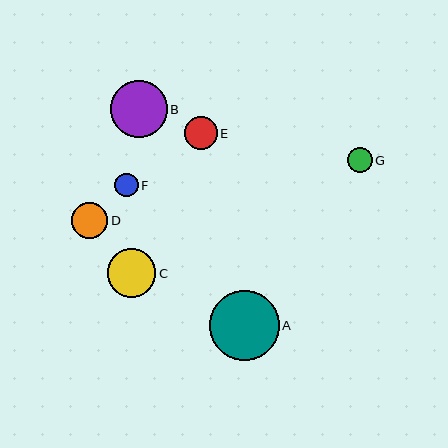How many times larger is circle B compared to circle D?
Circle B is approximately 1.6 times the size of circle D.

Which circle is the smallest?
Circle F is the smallest with a size of approximately 24 pixels.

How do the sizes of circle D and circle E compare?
Circle D and circle E are approximately the same size.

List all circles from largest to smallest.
From largest to smallest: A, B, C, D, E, G, F.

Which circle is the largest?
Circle A is the largest with a size of approximately 70 pixels.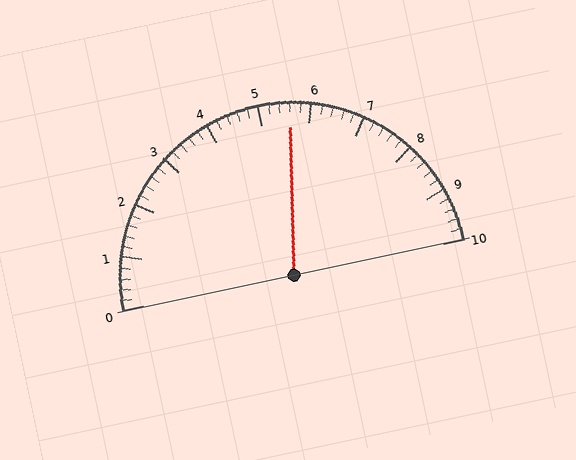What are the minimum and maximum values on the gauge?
The gauge ranges from 0 to 10.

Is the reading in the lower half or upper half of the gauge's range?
The reading is in the upper half of the range (0 to 10).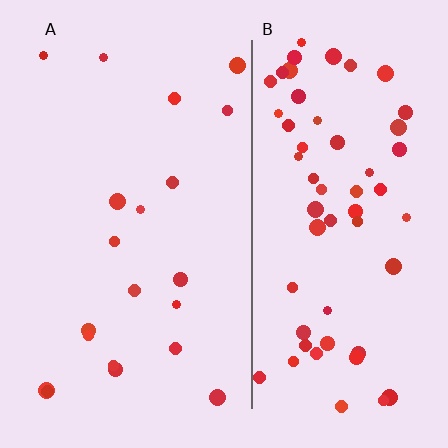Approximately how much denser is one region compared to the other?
Approximately 2.9× — region B over region A.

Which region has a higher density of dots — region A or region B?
B (the right).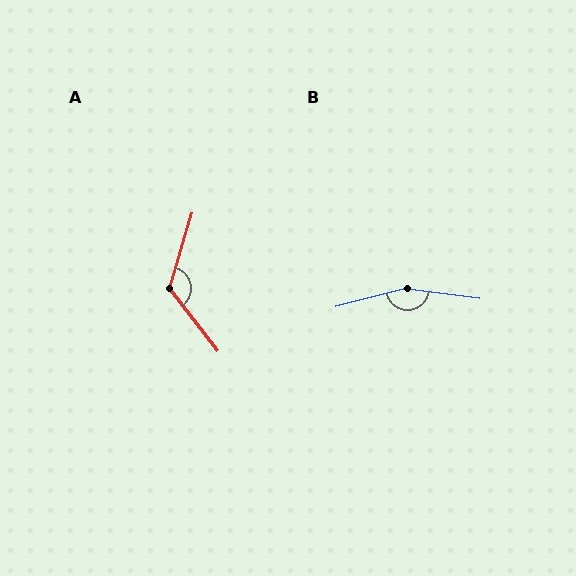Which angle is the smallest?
A, at approximately 125 degrees.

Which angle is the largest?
B, at approximately 158 degrees.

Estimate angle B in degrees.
Approximately 158 degrees.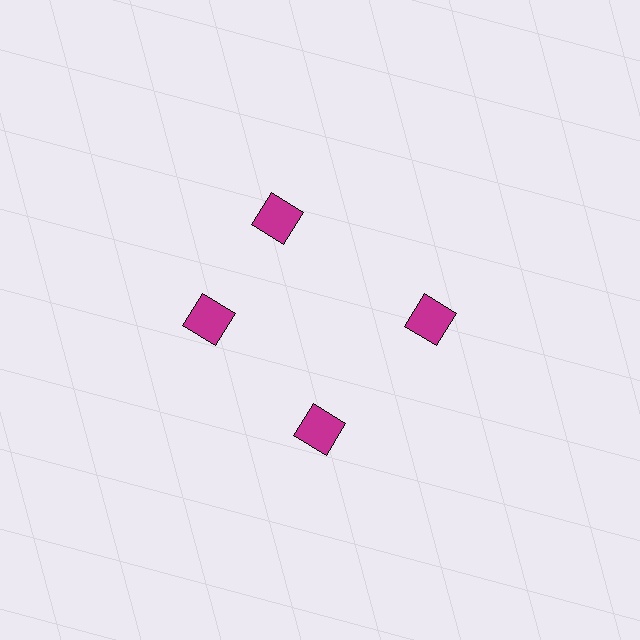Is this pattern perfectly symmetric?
No. The 4 magenta squares are arranged in a ring, but one element near the 12 o'clock position is rotated out of alignment along the ring, breaking the 4-fold rotational symmetry.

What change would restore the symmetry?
The symmetry would be restored by rotating it back into even spacing with its neighbors so that all 4 squares sit at equal angles and equal distance from the center.